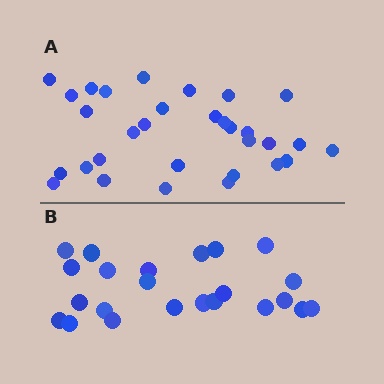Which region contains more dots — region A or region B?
Region A (the top region) has more dots.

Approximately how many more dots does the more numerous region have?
Region A has roughly 8 or so more dots than region B.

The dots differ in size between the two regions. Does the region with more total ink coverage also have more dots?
No. Region B has more total ink coverage because its dots are larger, but region A actually contains more individual dots. Total area can be misleading — the number of items is what matters here.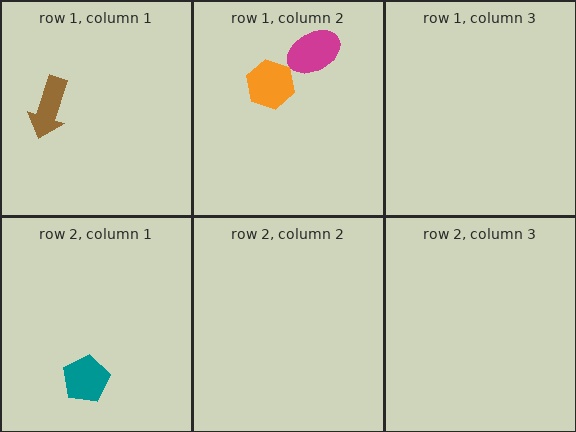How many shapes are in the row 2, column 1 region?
1.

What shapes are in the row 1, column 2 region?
The magenta ellipse, the orange hexagon.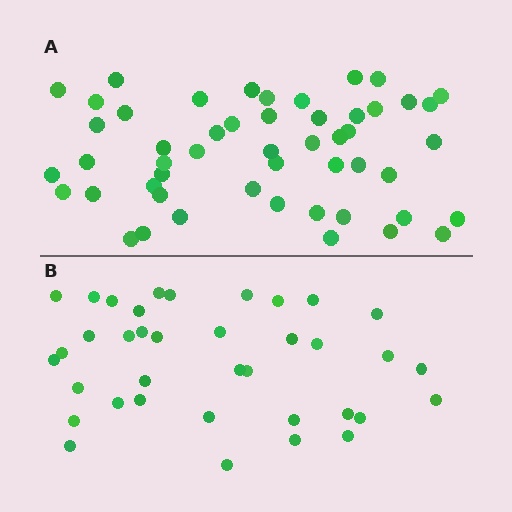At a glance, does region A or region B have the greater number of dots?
Region A (the top region) has more dots.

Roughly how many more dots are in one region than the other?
Region A has approximately 15 more dots than region B.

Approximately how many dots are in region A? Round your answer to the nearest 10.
About 50 dots. (The exact count is 51, which rounds to 50.)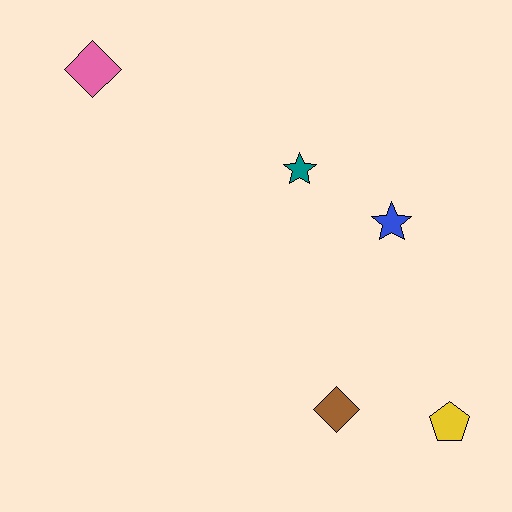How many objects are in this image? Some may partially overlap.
There are 5 objects.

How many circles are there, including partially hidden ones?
There are no circles.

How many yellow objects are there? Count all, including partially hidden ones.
There is 1 yellow object.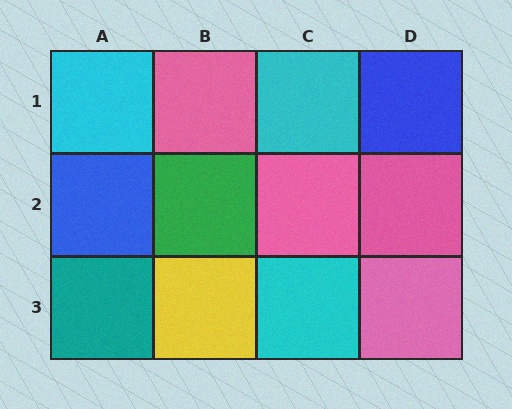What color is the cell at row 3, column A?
Teal.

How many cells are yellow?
1 cell is yellow.